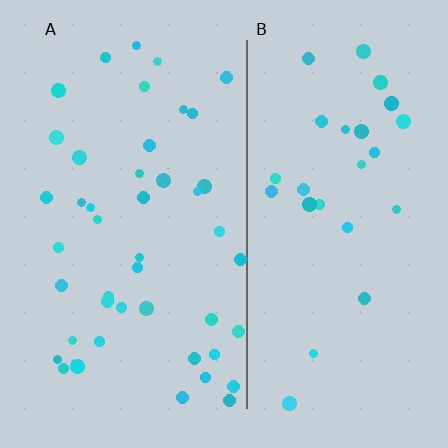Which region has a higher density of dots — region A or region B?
A (the left).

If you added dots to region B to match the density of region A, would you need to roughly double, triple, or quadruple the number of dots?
Approximately double.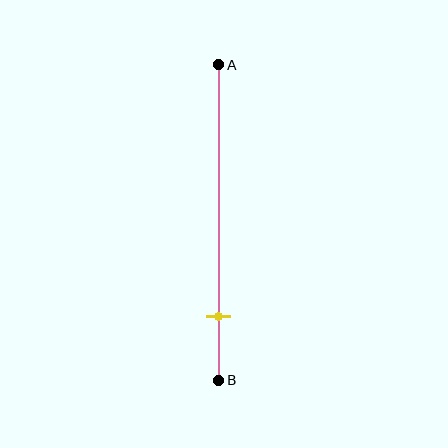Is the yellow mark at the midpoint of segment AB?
No, the mark is at about 80% from A, not at the 50% midpoint.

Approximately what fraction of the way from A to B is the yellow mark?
The yellow mark is approximately 80% of the way from A to B.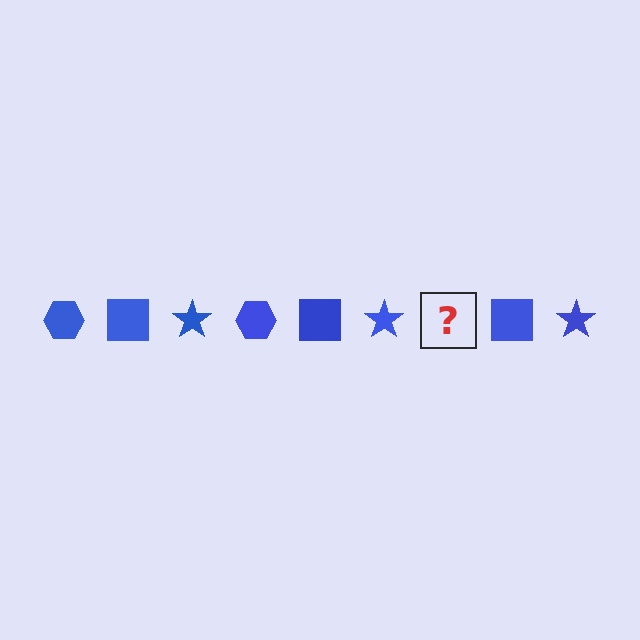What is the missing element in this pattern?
The missing element is a blue hexagon.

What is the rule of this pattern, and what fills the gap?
The rule is that the pattern cycles through hexagon, square, star shapes in blue. The gap should be filled with a blue hexagon.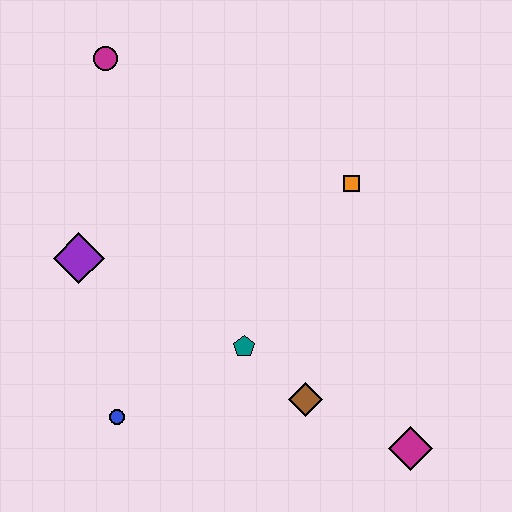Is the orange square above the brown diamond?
Yes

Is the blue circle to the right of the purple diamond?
Yes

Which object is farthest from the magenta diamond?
The magenta circle is farthest from the magenta diamond.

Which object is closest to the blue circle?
The teal pentagon is closest to the blue circle.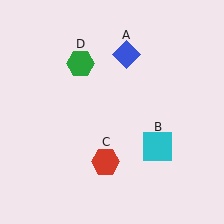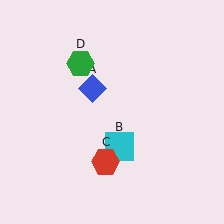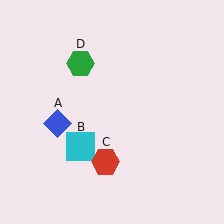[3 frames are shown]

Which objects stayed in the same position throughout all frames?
Red hexagon (object C) and green hexagon (object D) remained stationary.